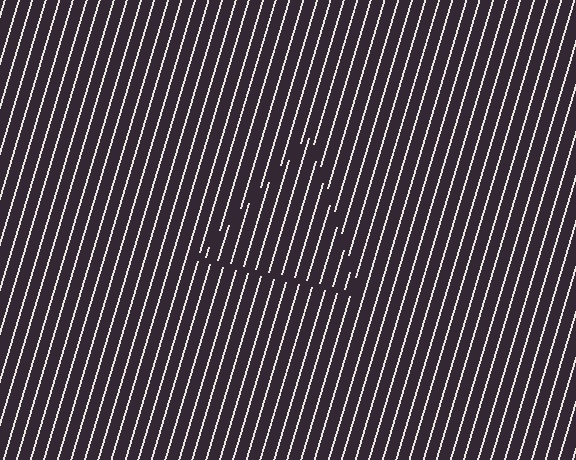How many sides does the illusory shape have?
3 sides — the line-ends trace a triangle.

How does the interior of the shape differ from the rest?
The interior of the shape contains the same grating, shifted by half a period — the contour is defined by the phase discontinuity where line-ends from the inner and outer gratings abut.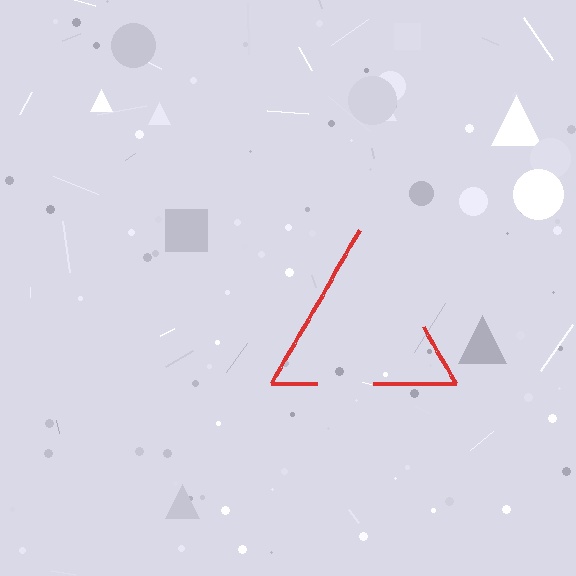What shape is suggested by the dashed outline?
The dashed outline suggests a triangle.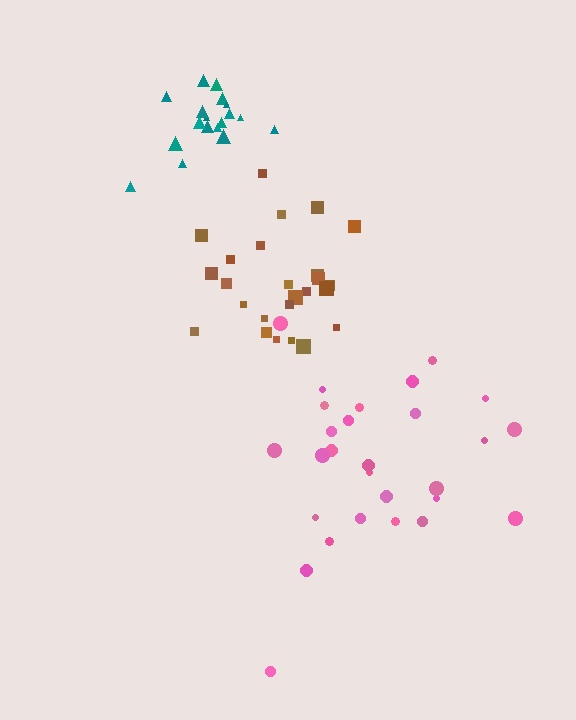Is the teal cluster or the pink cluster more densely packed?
Teal.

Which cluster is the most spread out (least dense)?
Pink.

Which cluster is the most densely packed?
Teal.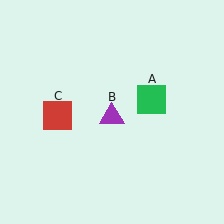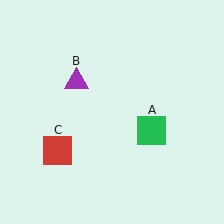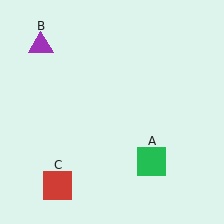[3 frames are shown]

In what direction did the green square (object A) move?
The green square (object A) moved down.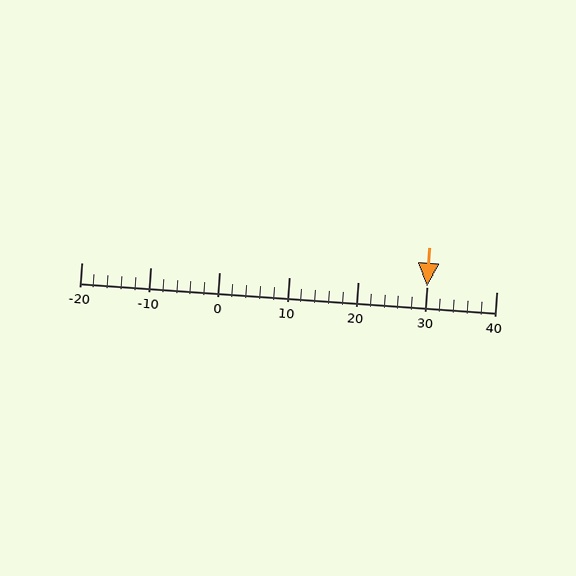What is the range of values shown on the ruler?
The ruler shows values from -20 to 40.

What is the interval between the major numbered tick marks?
The major tick marks are spaced 10 units apart.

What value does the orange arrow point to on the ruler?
The orange arrow points to approximately 30.